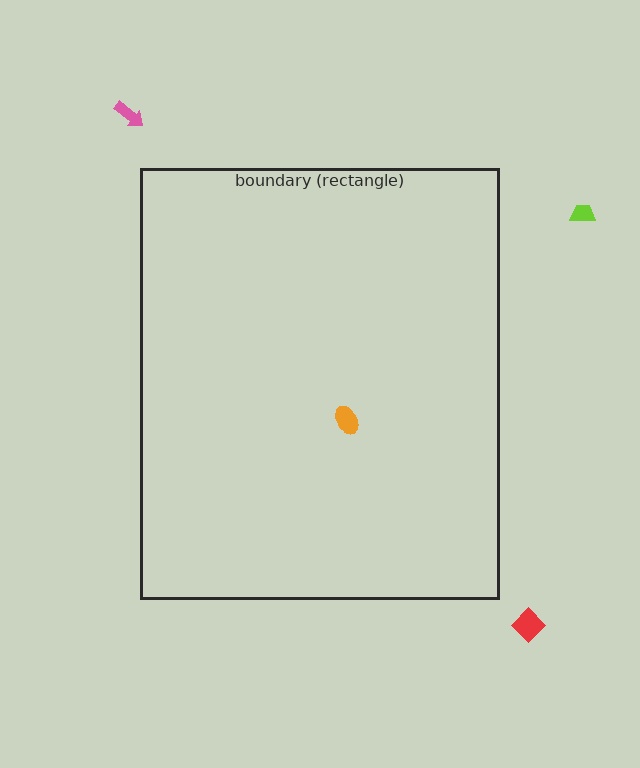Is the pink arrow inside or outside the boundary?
Outside.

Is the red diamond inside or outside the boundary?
Outside.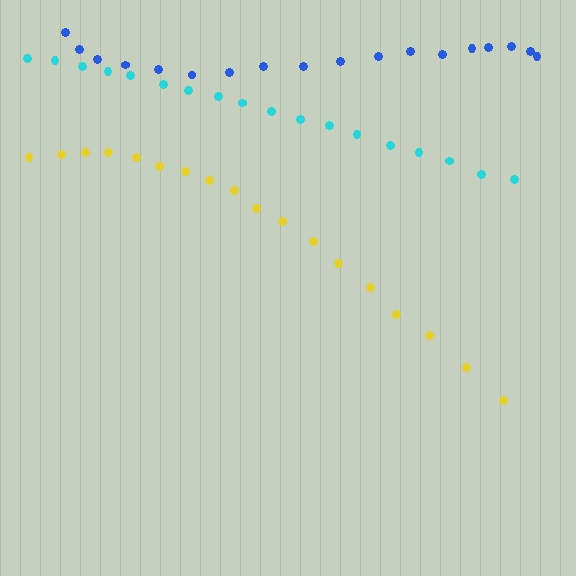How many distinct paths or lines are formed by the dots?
There are 3 distinct paths.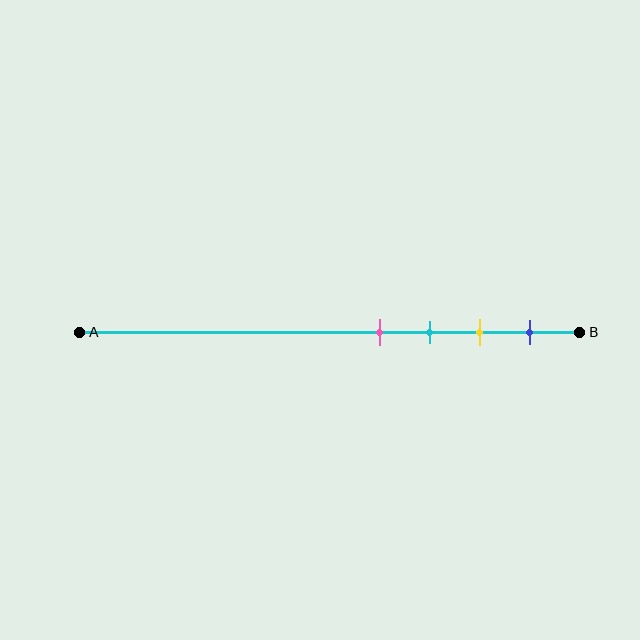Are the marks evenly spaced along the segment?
Yes, the marks are approximately evenly spaced.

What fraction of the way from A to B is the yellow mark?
The yellow mark is approximately 80% (0.8) of the way from A to B.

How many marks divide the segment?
There are 4 marks dividing the segment.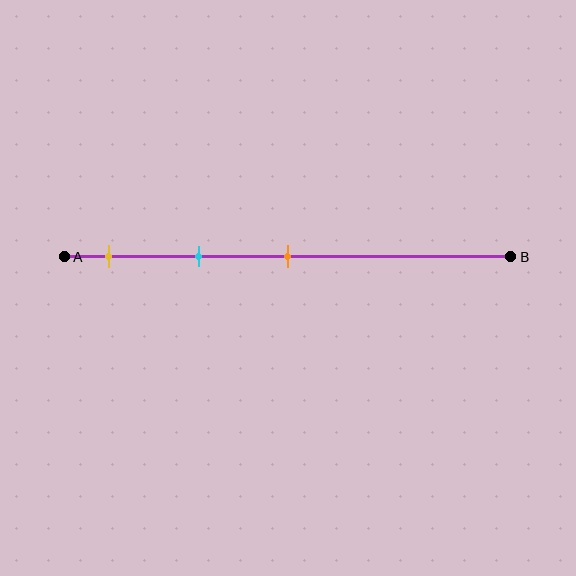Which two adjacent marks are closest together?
The yellow and cyan marks are the closest adjacent pair.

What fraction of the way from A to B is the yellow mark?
The yellow mark is approximately 10% (0.1) of the way from A to B.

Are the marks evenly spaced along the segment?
Yes, the marks are approximately evenly spaced.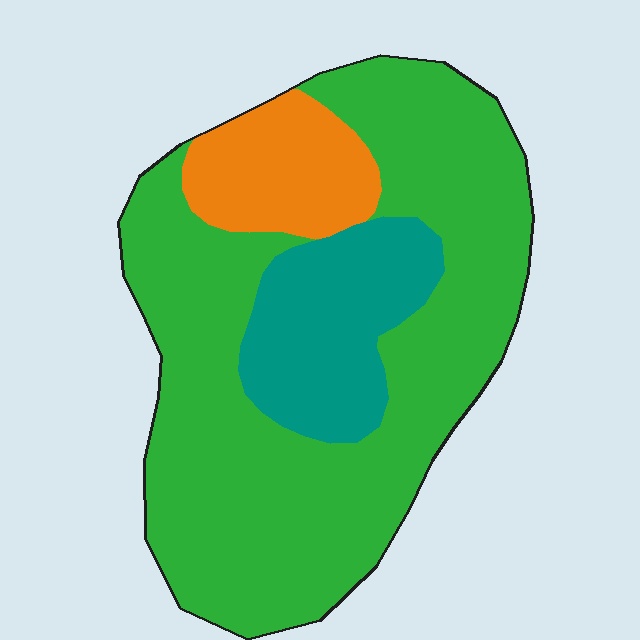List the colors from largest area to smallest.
From largest to smallest: green, teal, orange.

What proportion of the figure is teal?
Teal takes up less than a quarter of the figure.